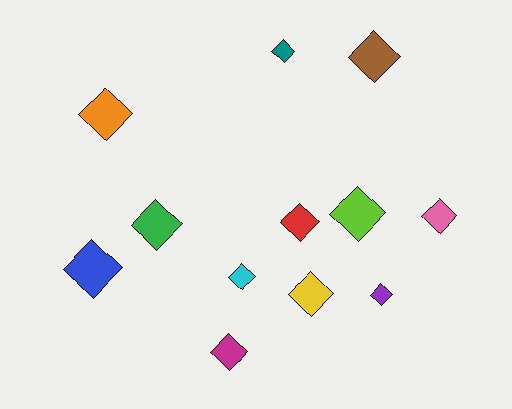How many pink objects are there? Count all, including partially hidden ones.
There is 1 pink object.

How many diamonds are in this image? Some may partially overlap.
There are 12 diamonds.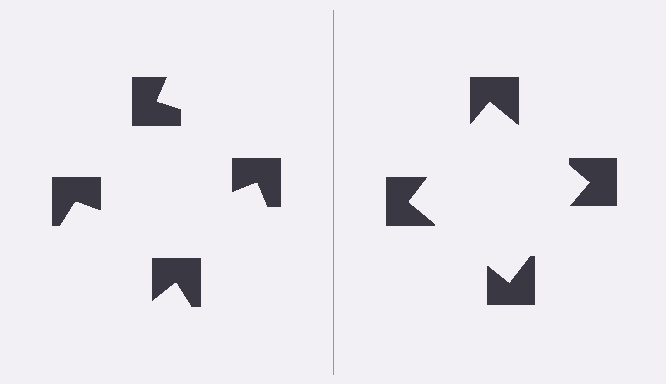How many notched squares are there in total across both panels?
8 — 4 on each side.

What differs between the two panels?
The notched squares are positioned identically on both sides; only the wedge orientations differ. On the right they align to a square; on the left they are misaligned.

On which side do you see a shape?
An illusory square appears on the right side. On the left side the wedge cuts are rotated, so no coherent shape forms.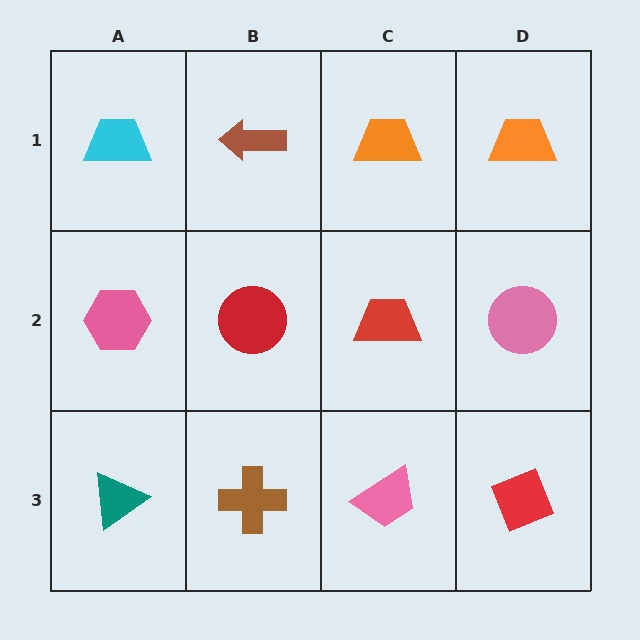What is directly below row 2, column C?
A pink trapezoid.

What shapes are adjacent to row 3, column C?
A red trapezoid (row 2, column C), a brown cross (row 3, column B), a red diamond (row 3, column D).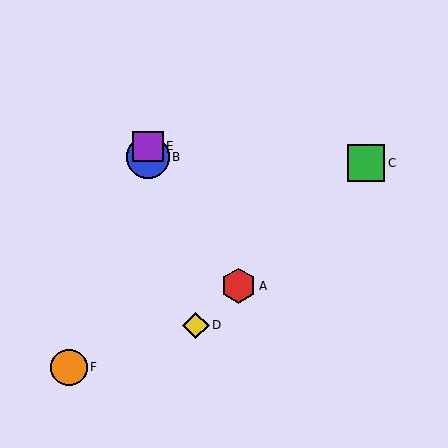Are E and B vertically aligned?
Yes, both are at x≈148.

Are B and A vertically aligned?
No, B is at x≈148 and A is at x≈238.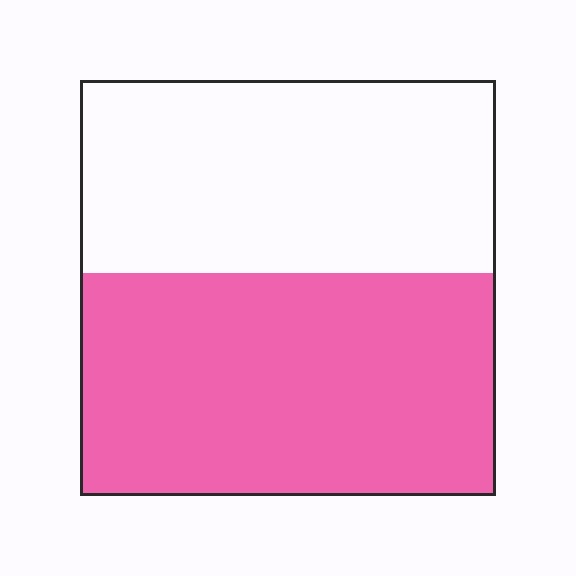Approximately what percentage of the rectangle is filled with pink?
Approximately 55%.